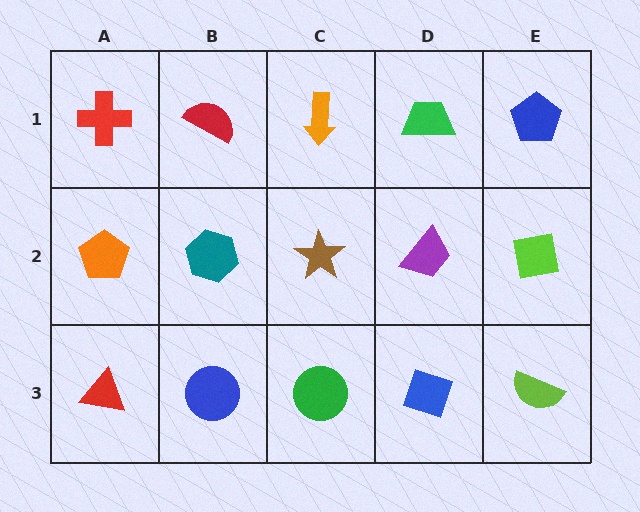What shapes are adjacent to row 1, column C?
A brown star (row 2, column C), a red semicircle (row 1, column B), a green trapezoid (row 1, column D).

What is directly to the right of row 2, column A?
A teal hexagon.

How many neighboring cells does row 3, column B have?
3.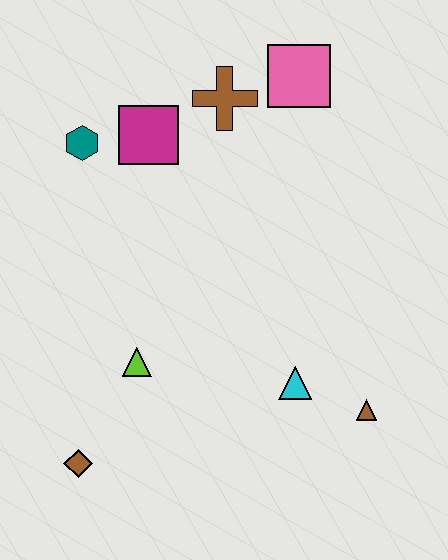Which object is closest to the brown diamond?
The lime triangle is closest to the brown diamond.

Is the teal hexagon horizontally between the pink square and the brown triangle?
No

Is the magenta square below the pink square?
Yes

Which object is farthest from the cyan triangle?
The teal hexagon is farthest from the cyan triangle.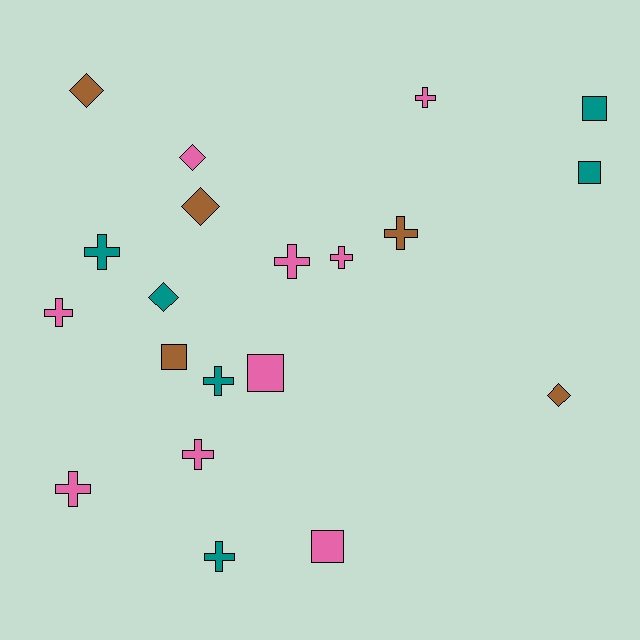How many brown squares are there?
There is 1 brown square.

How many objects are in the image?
There are 20 objects.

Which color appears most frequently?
Pink, with 9 objects.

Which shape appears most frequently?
Cross, with 10 objects.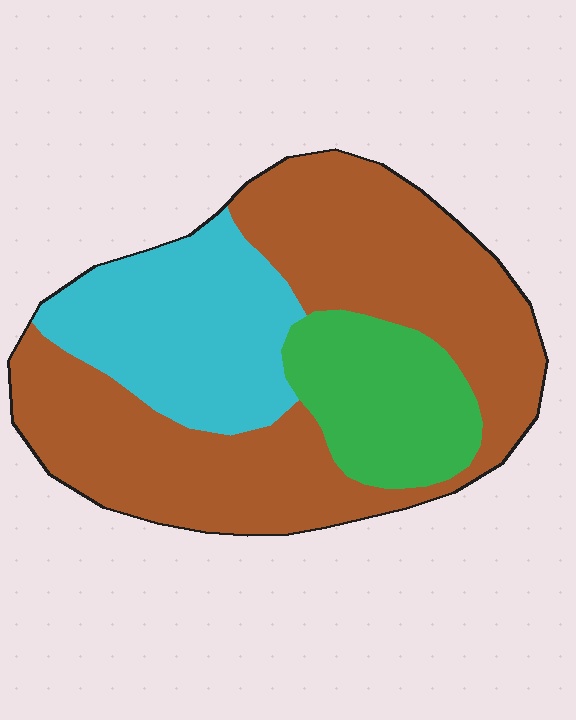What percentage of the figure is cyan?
Cyan covers 25% of the figure.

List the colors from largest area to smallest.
From largest to smallest: brown, cyan, green.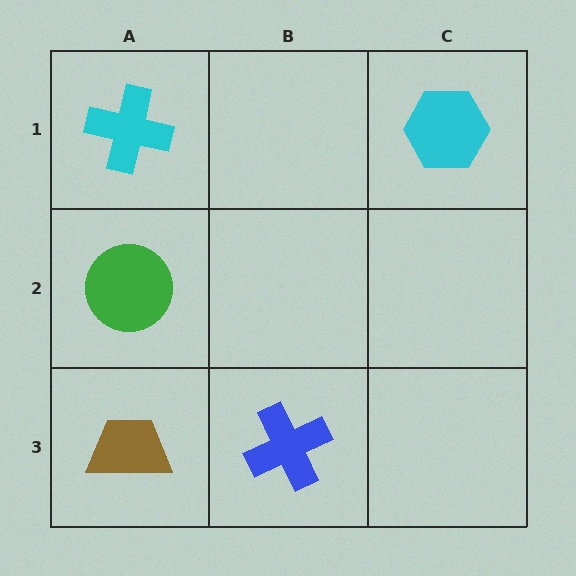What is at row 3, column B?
A blue cross.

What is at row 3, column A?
A brown trapezoid.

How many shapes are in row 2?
1 shape.